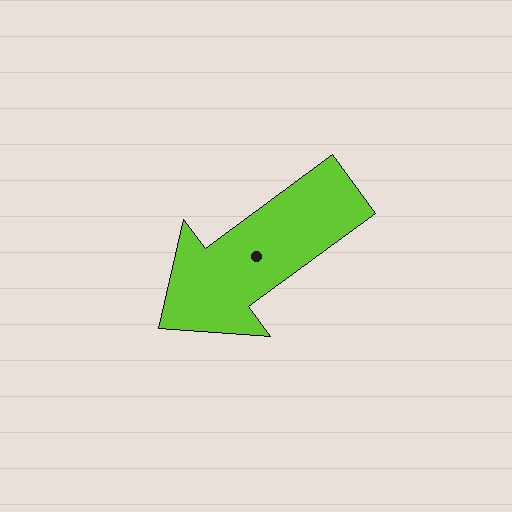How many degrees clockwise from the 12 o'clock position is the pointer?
Approximately 234 degrees.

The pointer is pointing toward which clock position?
Roughly 8 o'clock.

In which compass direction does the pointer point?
Southwest.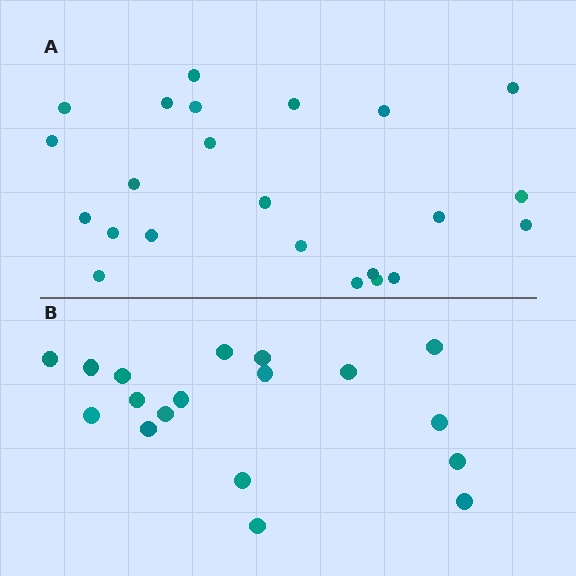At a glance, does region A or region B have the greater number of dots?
Region A (the top region) has more dots.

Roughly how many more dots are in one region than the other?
Region A has about 5 more dots than region B.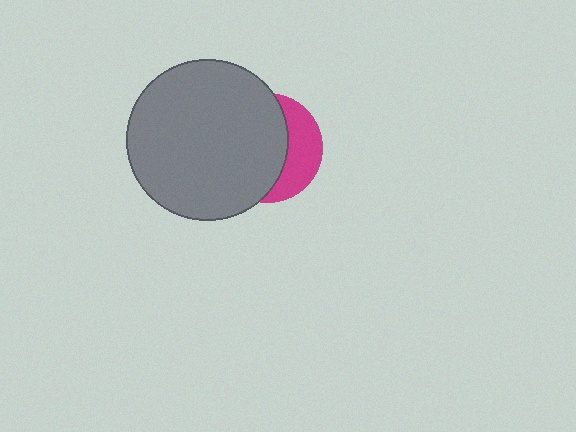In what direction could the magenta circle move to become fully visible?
The magenta circle could move right. That would shift it out from behind the gray circle entirely.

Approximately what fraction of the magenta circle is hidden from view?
Roughly 66% of the magenta circle is hidden behind the gray circle.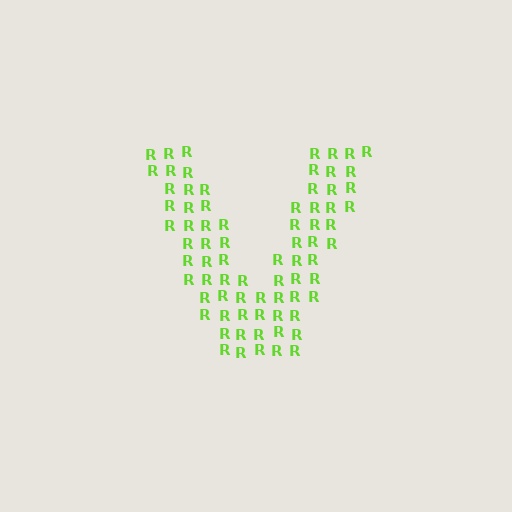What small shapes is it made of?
It is made of small letter R's.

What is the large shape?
The large shape is the letter V.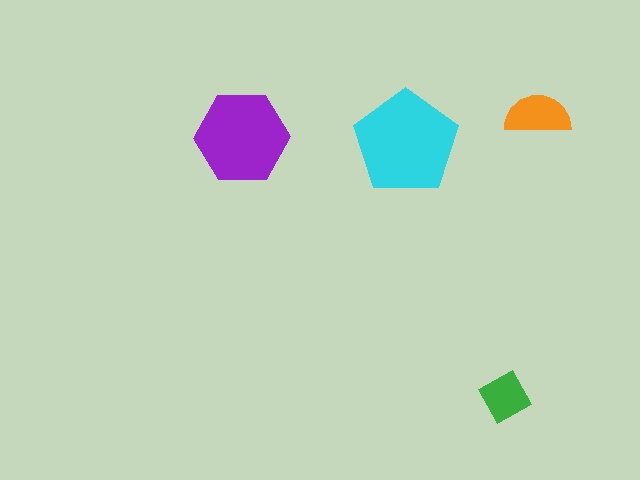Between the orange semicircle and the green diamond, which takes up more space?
The orange semicircle.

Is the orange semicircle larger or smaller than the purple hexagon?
Smaller.